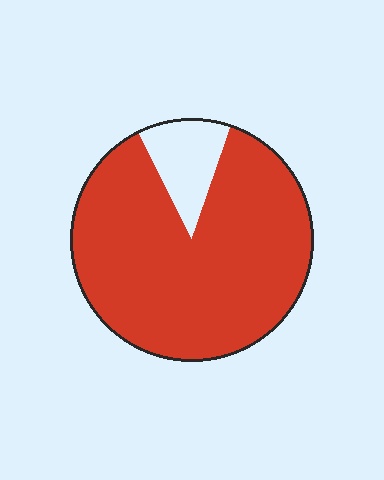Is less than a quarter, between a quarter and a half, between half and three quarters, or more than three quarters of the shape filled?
More than three quarters.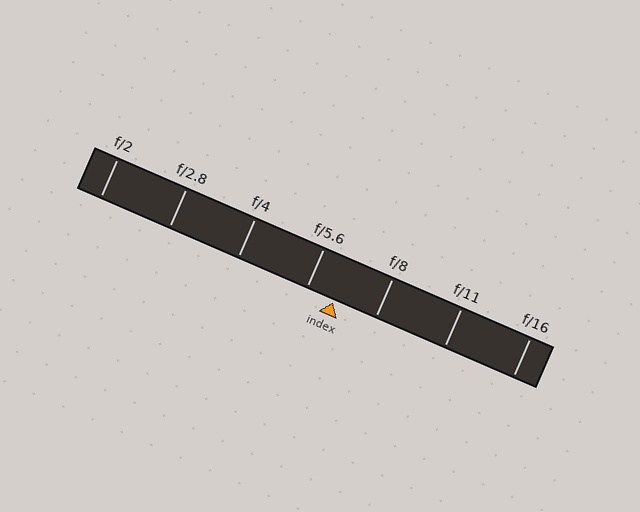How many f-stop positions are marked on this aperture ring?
There are 7 f-stop positions marked.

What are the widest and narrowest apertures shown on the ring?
The widest aperture shown is f/2 and the narrowest is f/16.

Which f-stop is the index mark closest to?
The index mark is closest to f/5.6.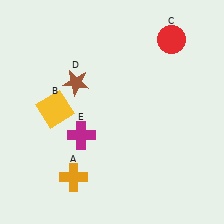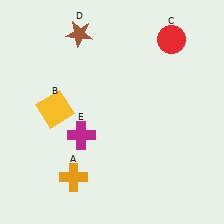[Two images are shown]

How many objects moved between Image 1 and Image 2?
1 object moved between the two images.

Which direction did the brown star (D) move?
The brown star (D) moved up.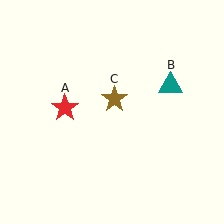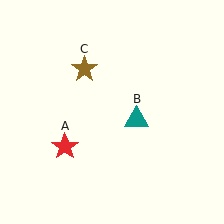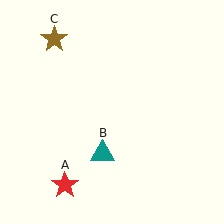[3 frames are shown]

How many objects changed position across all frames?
3 objects changed position: red star (object A), teal triangle (object B), brown star (object C).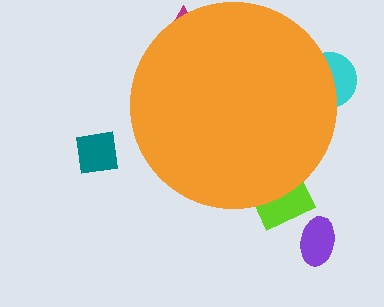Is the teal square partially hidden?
No, the teal square is fully visible.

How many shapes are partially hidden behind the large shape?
3 shapes are partially hidden.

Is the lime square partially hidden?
Yes, the lime square is partially hidden behind the orange circle.